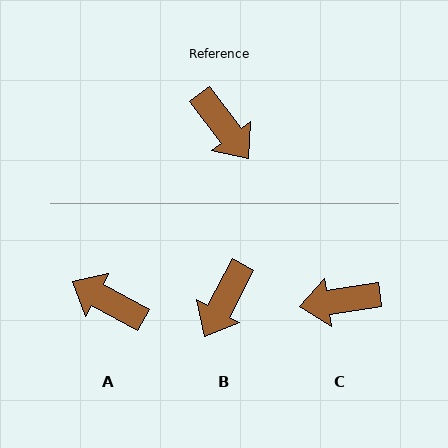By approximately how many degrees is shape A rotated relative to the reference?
Approximately 156 degrees clockwise.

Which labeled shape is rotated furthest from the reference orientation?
A, about 156 degrees away.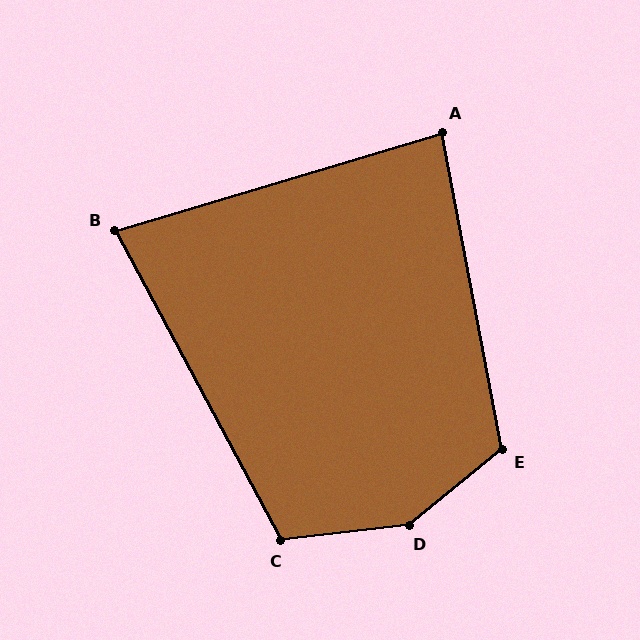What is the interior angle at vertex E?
Approximately 119 degrees (obtuse).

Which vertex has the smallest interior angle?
B, at approximately 78 degrees.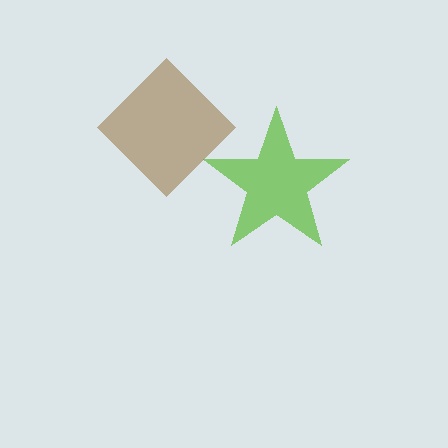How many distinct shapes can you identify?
There are 2 distinct shapes: a lime star, a brown diamond.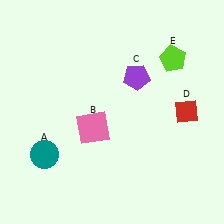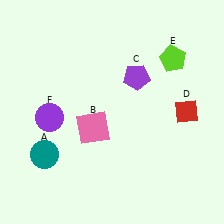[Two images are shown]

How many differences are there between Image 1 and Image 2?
There is 1 difference between the two images.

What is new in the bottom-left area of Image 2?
A purple circle (F) was added in the bottom-left area of Image 2.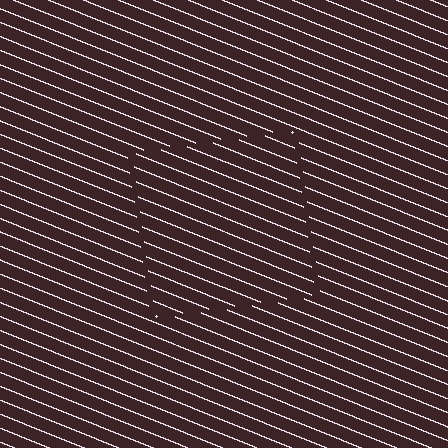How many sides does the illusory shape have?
4 sides — the line-ends trace a square.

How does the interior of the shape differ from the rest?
The interior of the shape contains the same grating, shifted by half a period — the contour is defined by the phase discontinuity where line-ends from the inner and outer gratings abut.